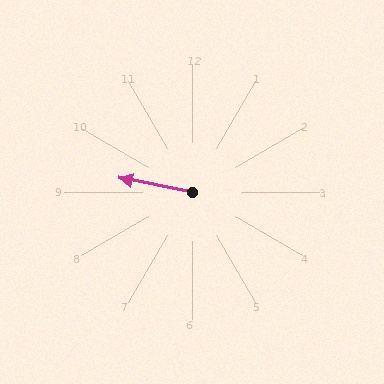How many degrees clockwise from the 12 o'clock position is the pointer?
Approximately 281 degrees.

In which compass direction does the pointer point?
West.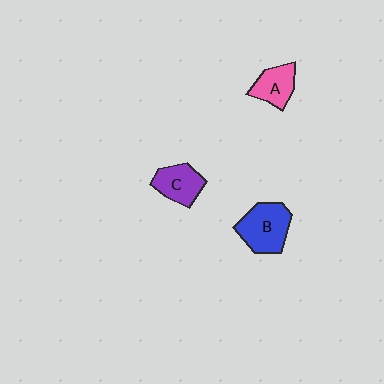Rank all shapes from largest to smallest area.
From largest to smallest: B (blue), C (purple), A (pink).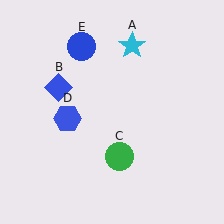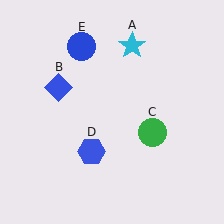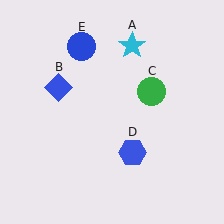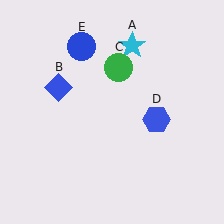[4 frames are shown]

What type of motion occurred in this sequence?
The green circle (object C), blue hexagon (object D) rotated counterclockwise around the center of the scene.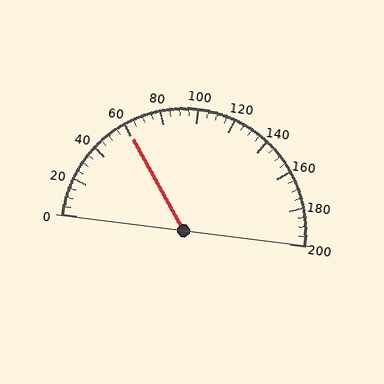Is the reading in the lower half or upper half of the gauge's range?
The reading is in the lower half of the range (0 to 200).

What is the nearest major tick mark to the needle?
The nearest major tick mark is 60.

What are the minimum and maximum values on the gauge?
The gauge ranges from 0 to 200.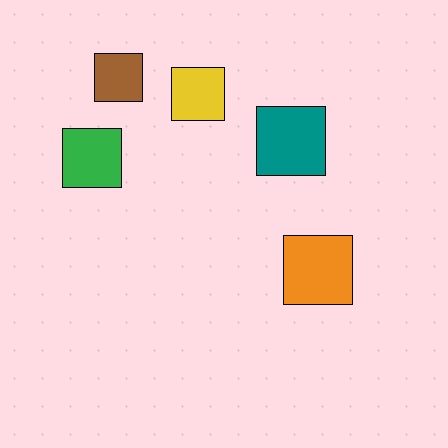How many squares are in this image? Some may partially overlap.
There are 5 squares.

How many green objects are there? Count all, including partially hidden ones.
There is 1 green object.